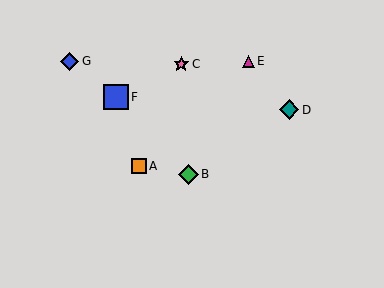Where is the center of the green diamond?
The center of the green diamond is at (188, 174).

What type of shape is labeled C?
Shape C is a pink star.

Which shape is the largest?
The blue square (labeled F) is the largest.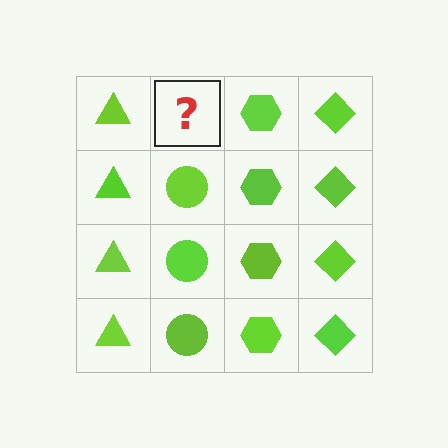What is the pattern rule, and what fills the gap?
The rule is that each column has a consistent shape. The gap should be filled with a lime circle.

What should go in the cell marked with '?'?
The missing cell should contain a lime circle.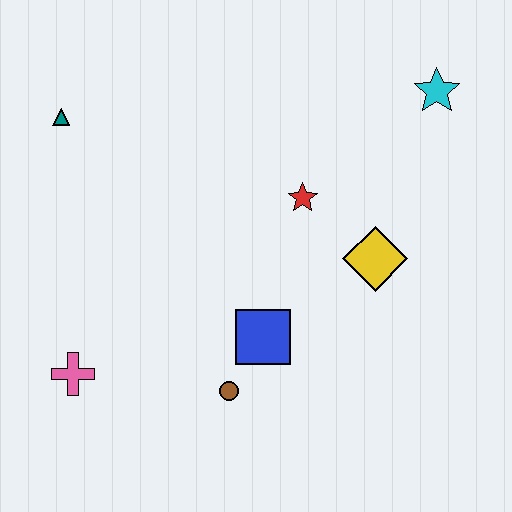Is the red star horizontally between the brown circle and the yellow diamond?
Yes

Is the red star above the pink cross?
Yes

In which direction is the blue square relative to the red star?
The blue square is below the red star.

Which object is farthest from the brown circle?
The cyan star is farthest from the brown circle.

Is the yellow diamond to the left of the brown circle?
No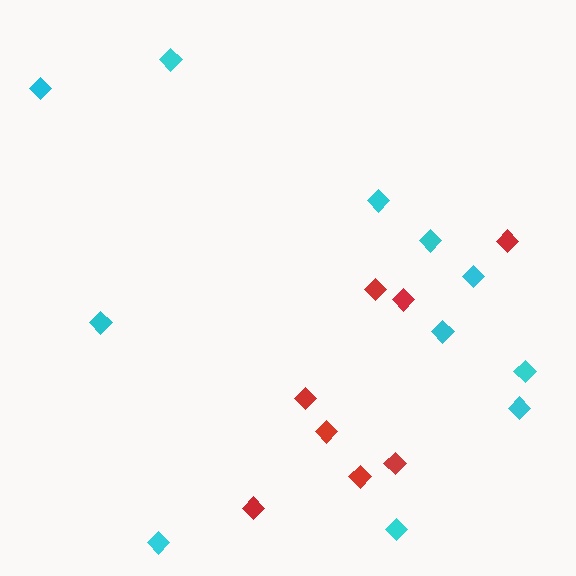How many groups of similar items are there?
There are 2 groups: one group of red diamonds (8) and one group of cyan diamonds (11).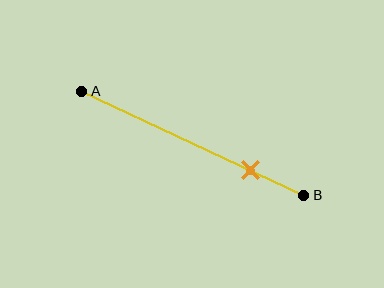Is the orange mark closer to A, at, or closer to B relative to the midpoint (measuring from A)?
The orange mark is closer to point B than the midpoint of segment AB.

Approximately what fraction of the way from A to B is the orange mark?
The orange mark is approximately 75% of the way from A to B.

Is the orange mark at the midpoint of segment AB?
No, the mark is at about 75% from A, not at the 50% midpoint.